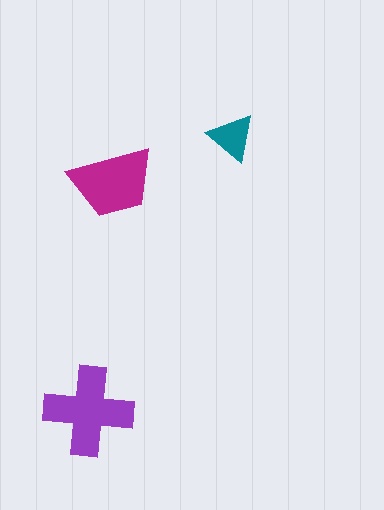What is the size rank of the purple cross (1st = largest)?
1st.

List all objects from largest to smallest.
The purple cross, the magenta trapezoid, the teal triangle.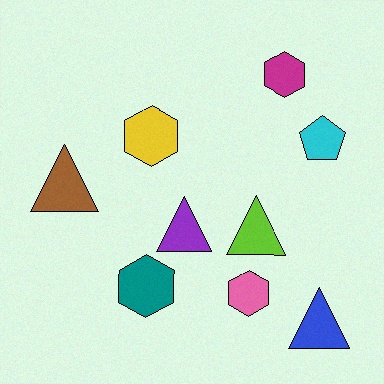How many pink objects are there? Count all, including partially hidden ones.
There is 1 pink object.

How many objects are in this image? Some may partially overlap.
There are 9 objects.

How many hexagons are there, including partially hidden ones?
There are 4 hexagons.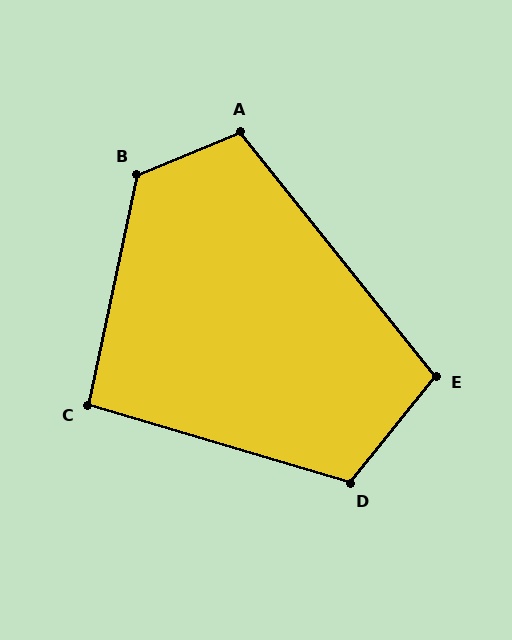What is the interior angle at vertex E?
Approximately 103 degrees (obtuse).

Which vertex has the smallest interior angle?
C, at approximately 95 degrees.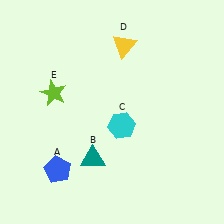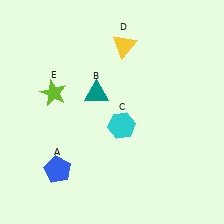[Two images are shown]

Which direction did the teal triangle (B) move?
The teal triangle (B) moved up.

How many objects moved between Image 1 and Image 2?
1 object moved between the two images.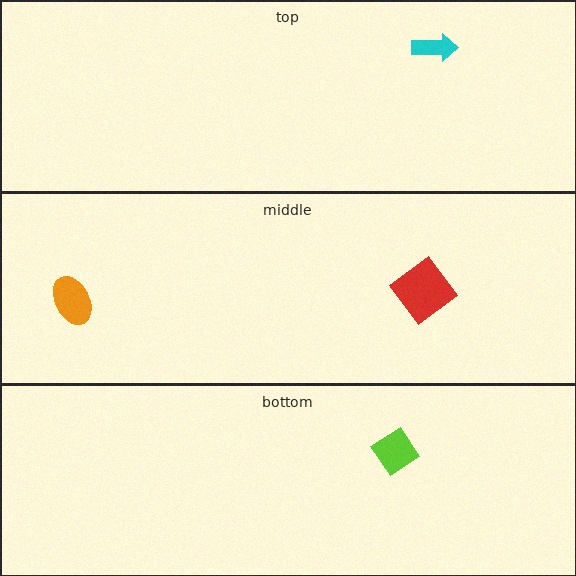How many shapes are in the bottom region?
1.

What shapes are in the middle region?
The red diamond, the orange ellipse.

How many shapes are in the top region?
1.